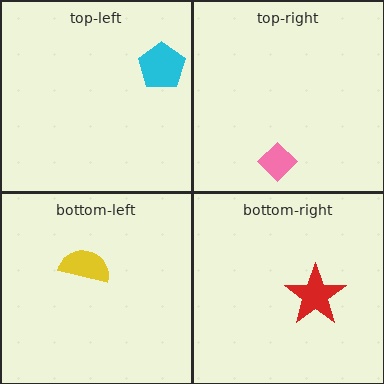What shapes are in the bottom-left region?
The yellow semicircle.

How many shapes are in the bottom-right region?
1.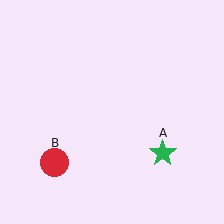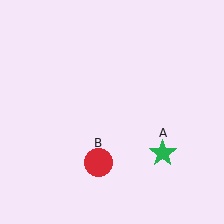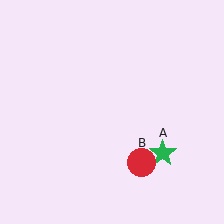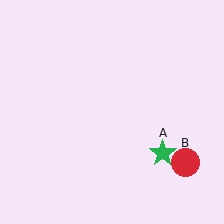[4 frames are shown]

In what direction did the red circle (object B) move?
The red circle (object B) moved right.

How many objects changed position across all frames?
1 object changed position: red circle (object B).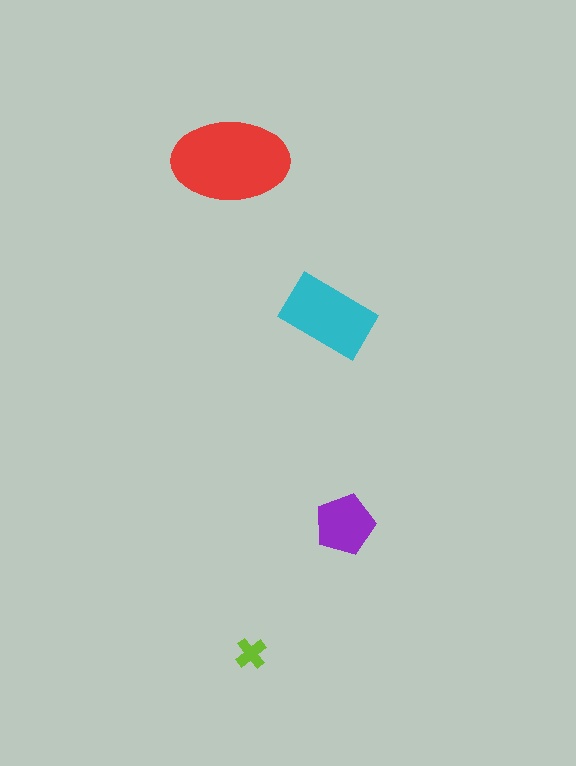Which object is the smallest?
The lime cross.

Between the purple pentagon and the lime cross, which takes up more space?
The purple pentagon.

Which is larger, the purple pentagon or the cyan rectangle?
The cyan rectangle.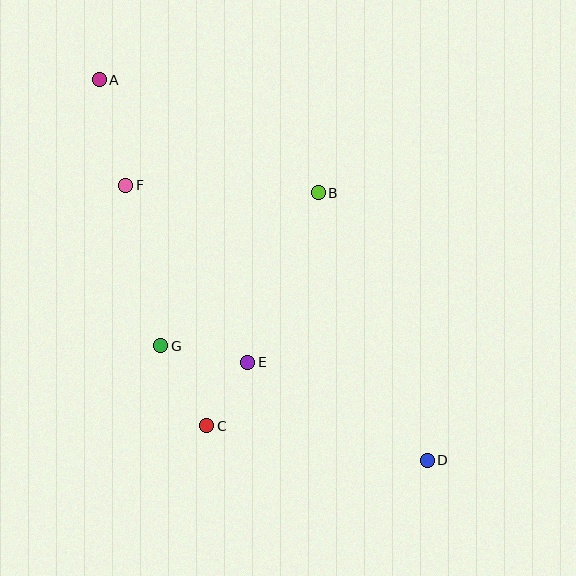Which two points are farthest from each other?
Points A and D are farthest from each other.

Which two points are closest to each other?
Points C and E are closest to each other.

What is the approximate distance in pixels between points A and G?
The distance between A and G is approximately 273 pixels.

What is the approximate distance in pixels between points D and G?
The distance between D and G is approximately 290 pixels.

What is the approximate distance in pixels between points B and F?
The distance between B and F is approximately 193 pixels.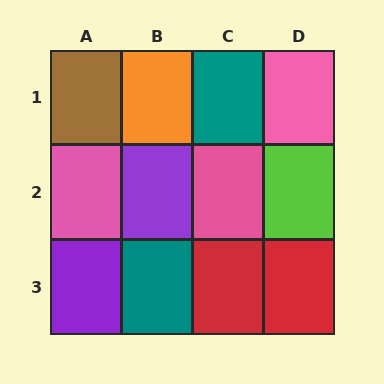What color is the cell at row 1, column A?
Brown.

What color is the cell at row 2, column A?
Pink.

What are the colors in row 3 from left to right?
Purple, teal, red, red.